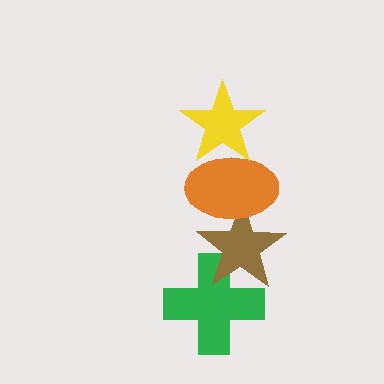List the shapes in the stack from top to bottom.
From top to bottom: the yellow star, the orange ellipse, the brown star, the green cross.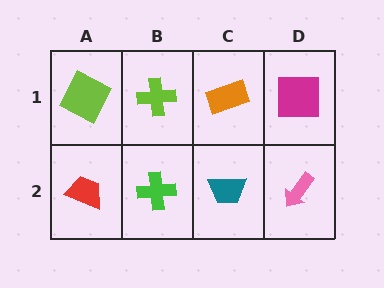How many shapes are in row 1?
4 shapes.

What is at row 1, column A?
A lime square.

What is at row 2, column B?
A green cross.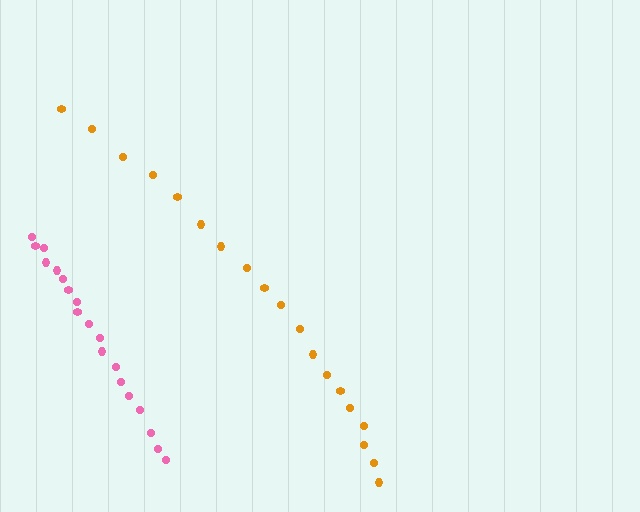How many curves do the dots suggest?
There are 2 distinct paths.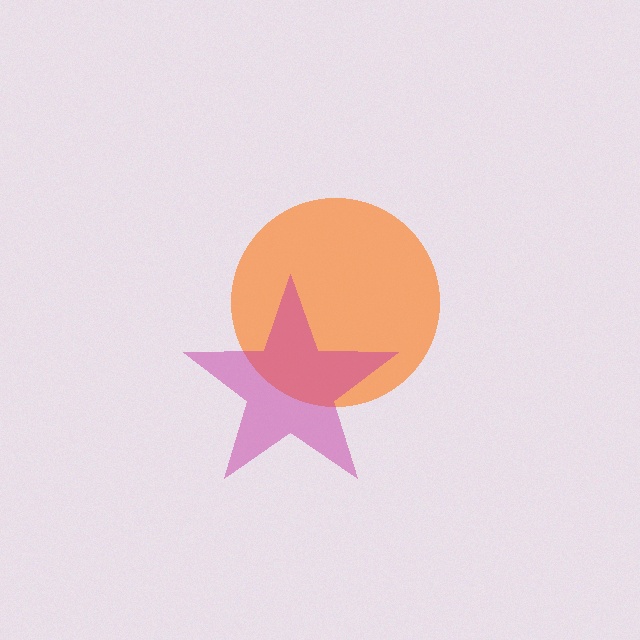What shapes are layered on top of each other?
The layered shapes are: an orange circle, a magenta star.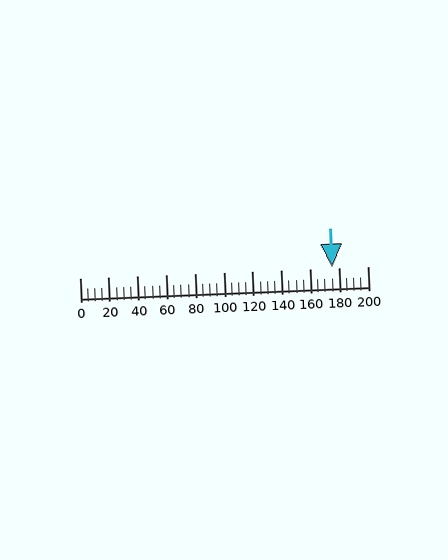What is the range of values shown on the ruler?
The ruler shows values from 0 to 200.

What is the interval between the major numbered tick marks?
The major tick marks are spaced 20 units apart.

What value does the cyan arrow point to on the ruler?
The cyan arrow points to approximately 176.